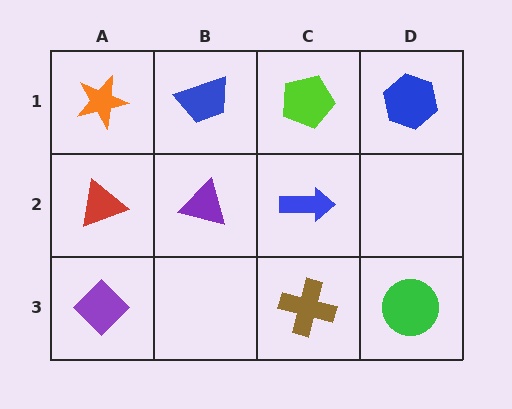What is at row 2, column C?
A blue arrow.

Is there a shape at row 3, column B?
No, that cell is empty.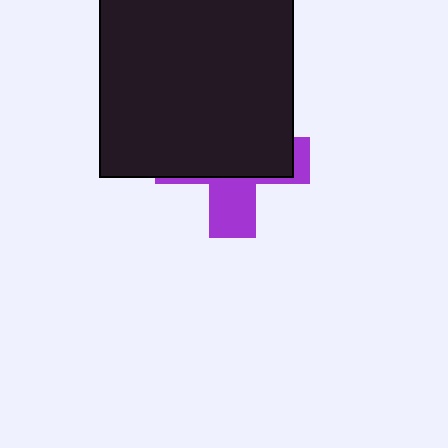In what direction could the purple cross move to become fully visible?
The purple cross could move down. That would shift it out from behind the black square entirely.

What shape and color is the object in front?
The object in front is a black square.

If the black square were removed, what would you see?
You would see the complete purple cross.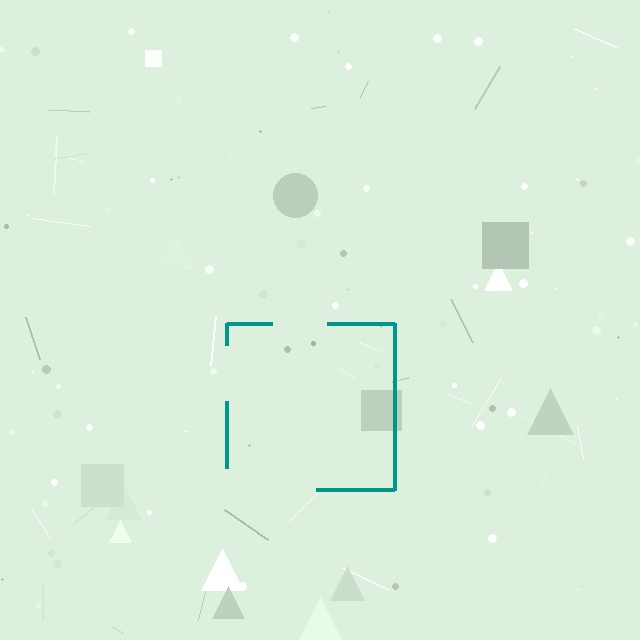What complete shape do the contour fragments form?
The contour fragments form a square.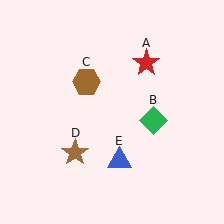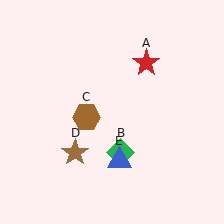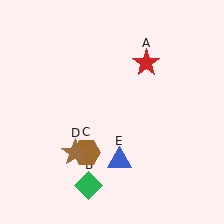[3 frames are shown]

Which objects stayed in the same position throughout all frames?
Red star (object A) and brown star (object D) and blue triangle (object E) remained stationary.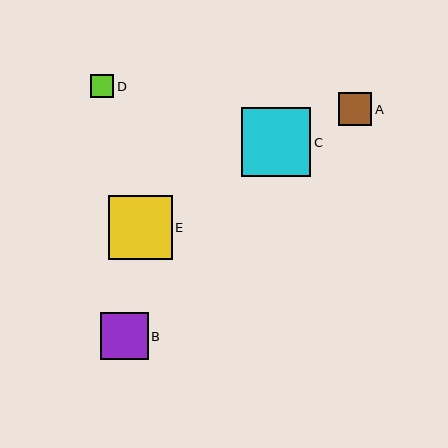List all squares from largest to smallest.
From largest to smallest: C, E, B, A, D.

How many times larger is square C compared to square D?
Square C is approximately 3.0 times the size of square D.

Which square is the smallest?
Square D is the smallest with a size of approximately 23 pixels.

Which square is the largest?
Square C is the largest with a size of approximately 69 pixels.